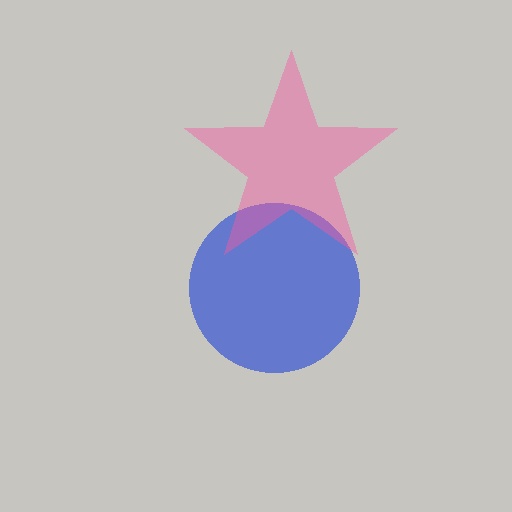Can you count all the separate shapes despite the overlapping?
Yes, there are 2 separate shapes.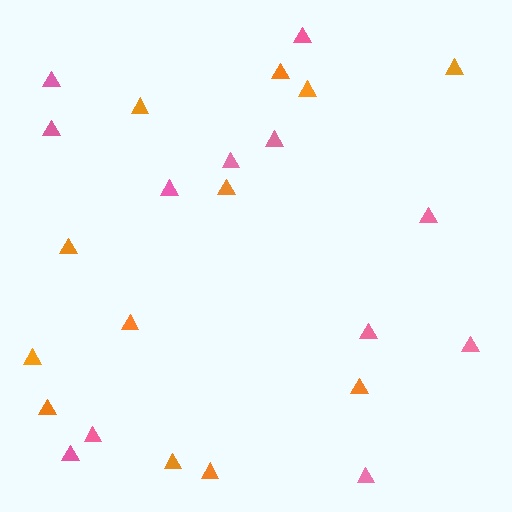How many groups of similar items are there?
There are 2 groups: one group of pink triangles (12) and one group of orange triangles (12).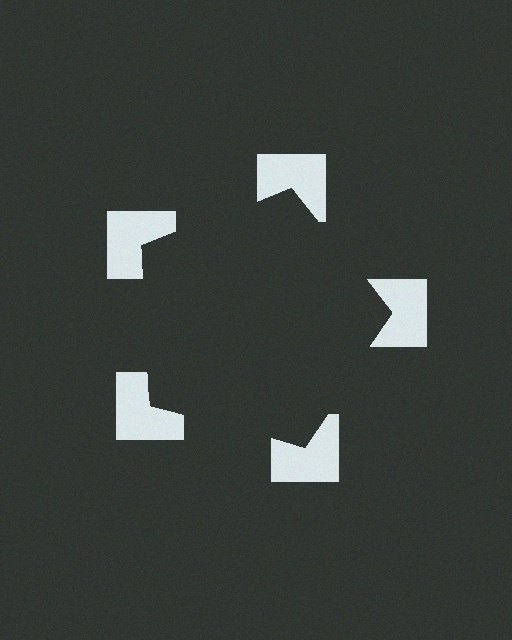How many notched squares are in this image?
There are 5 — one at each vertex of the illusory pentagon.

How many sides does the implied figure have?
5 sides.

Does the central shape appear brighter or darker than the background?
It typically appears slightly darker than the background, even though no actual brightness change is drawn.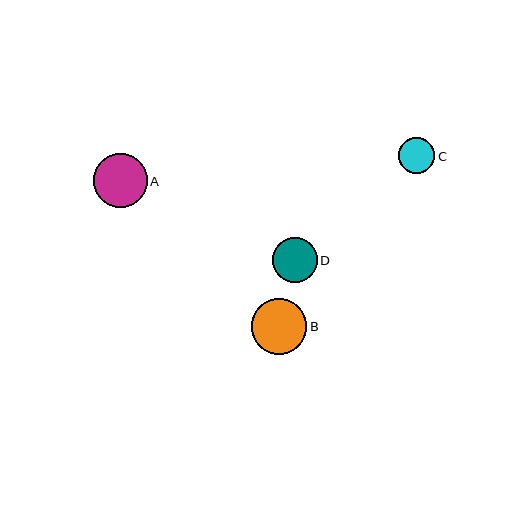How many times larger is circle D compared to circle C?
Circle D is approximately 1.2 times the size of circle C.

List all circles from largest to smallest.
From largest to smallest: B, A, D, C.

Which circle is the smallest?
Circle C is the smallest with a size of approximately 36 pixels.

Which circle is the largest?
Circle B is the largest with a size of approximately 55 pixels.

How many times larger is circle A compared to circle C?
Circle A is approximately 1.5 times the size of circle C.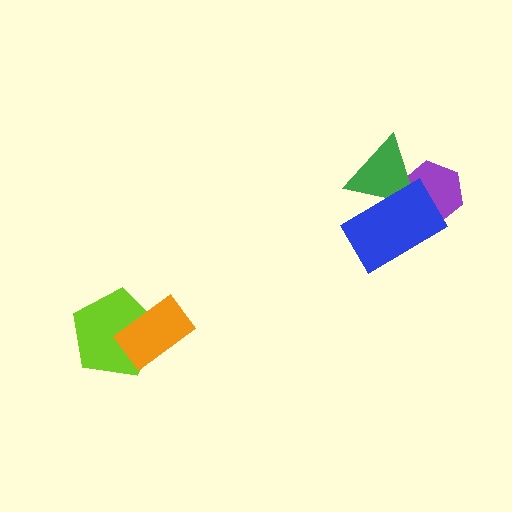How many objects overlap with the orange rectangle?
1 object overlaps with the orange rectangle.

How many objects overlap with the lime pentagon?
1 object overlaps with the lime pentagon.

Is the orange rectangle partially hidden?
No, no other shape covers it.